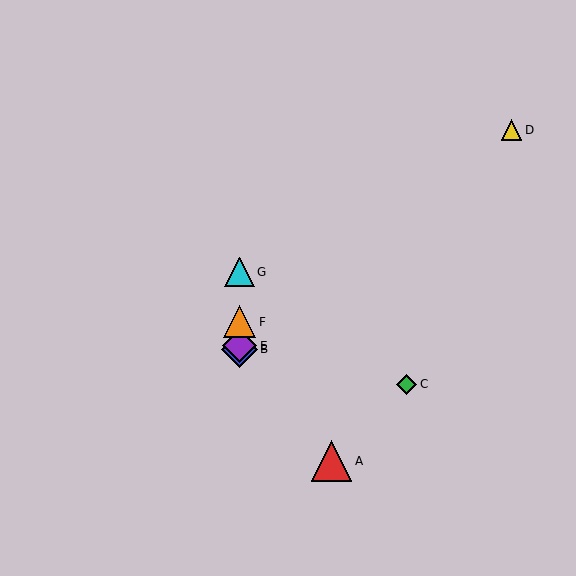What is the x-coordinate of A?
Object A is at x≈331.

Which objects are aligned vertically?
Objects B, E, F, G are aligned vertically.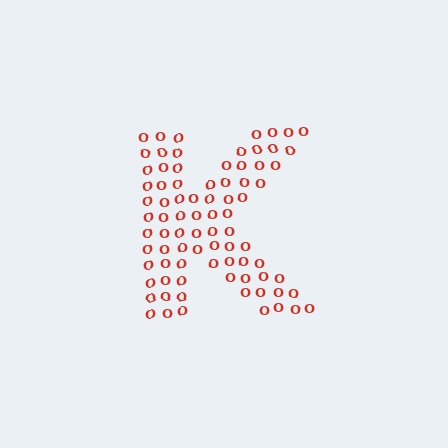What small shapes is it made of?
It is made of small letter O's.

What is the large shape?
The large shape is the letter K.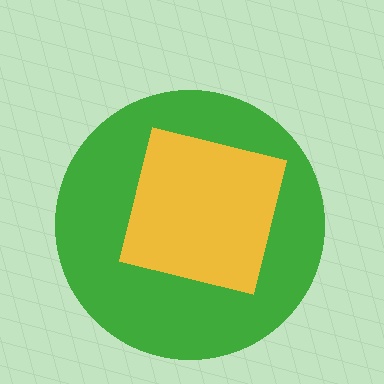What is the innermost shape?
The yellow square.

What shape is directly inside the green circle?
The yellow square.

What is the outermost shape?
The green circle.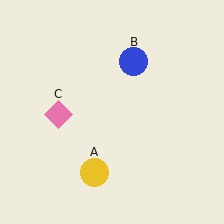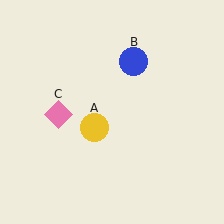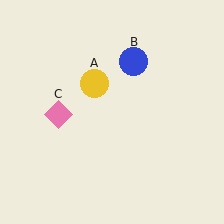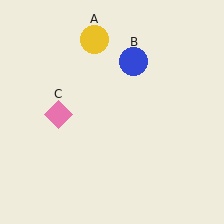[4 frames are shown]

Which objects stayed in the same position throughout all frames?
Blue circle (object B) and pink diamond (object C) remained stationary.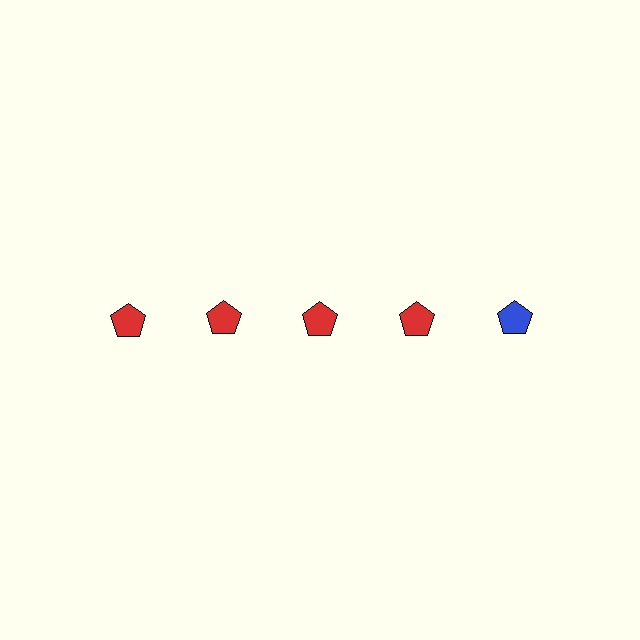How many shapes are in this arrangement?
There are 5 shapes arranged in a grid pattern.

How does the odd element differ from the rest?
It has a different color: blue instead of red.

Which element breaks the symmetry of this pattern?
The blue pentagon in the top row, rightmost column breaks the symmetry. All other shapes are red pentagons.